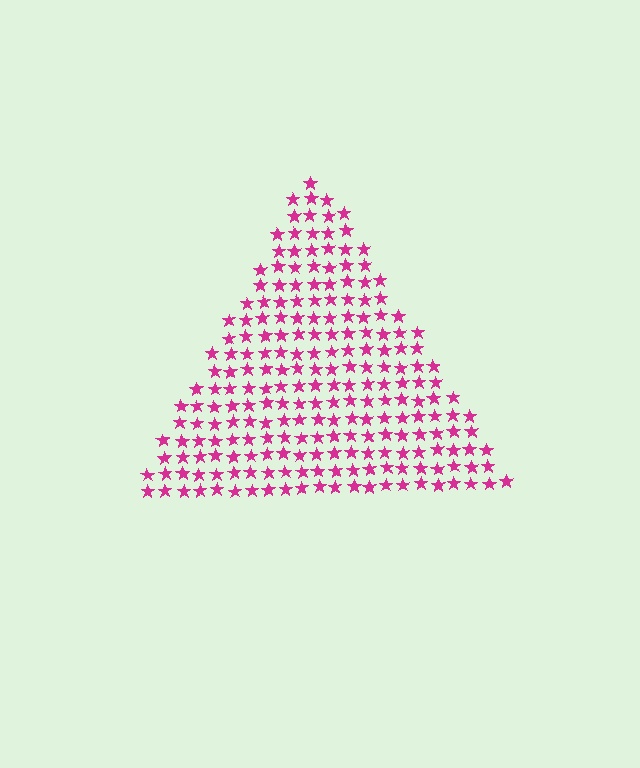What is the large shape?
The large shape is a triangle.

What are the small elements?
The small elements are stars.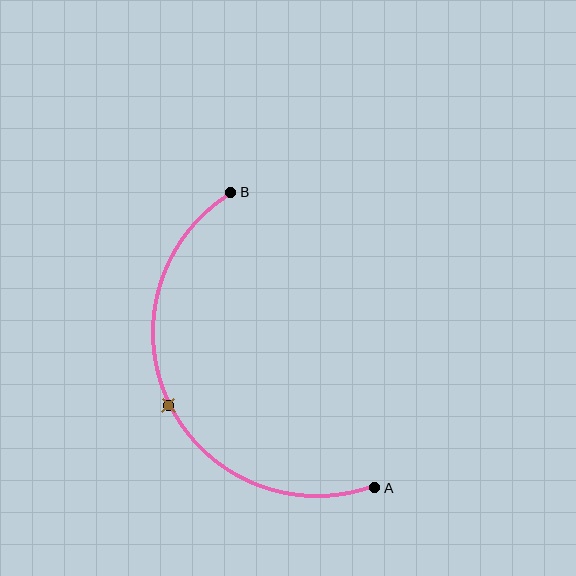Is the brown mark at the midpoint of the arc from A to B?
Yes. The brown mark lies on the arc at equal arc-length from both A and B — it is the arc midpoint.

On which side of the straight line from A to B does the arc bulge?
The arc bulges to the left of the straight line connecting A and B.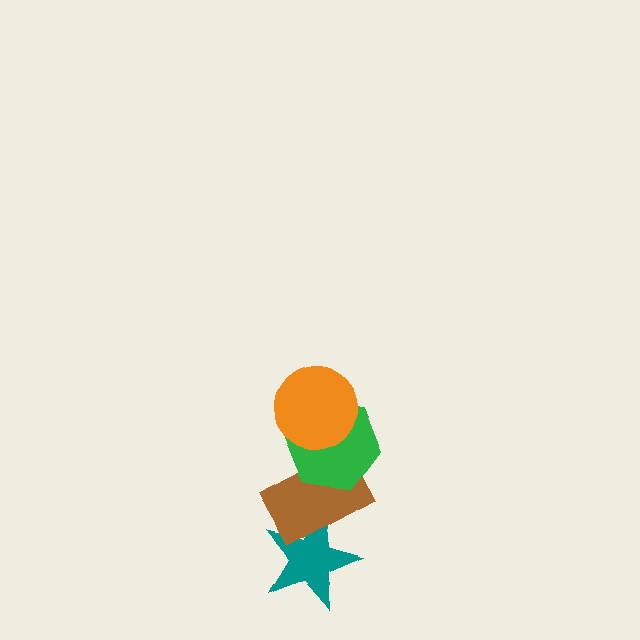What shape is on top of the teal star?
The brown rectangle is on top of the teal star.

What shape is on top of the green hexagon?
The orange circle is on top of the green hexagon.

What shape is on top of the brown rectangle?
The green hexagon is on top of the brown rectangle.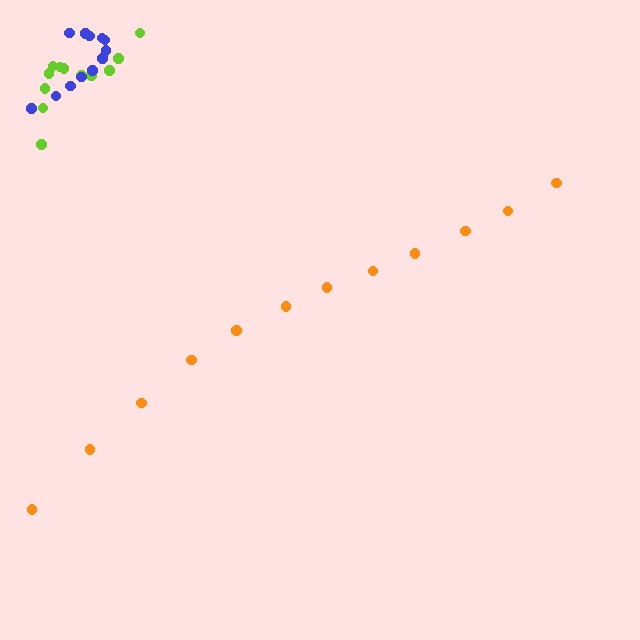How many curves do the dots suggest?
There are 3 distinct paths.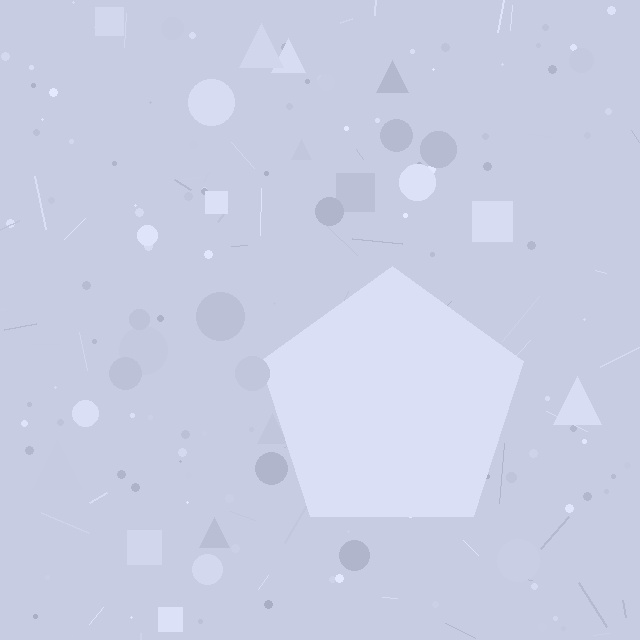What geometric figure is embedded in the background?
A pentagon is embedded in the background.